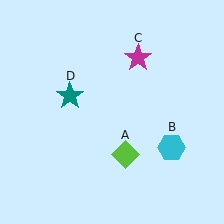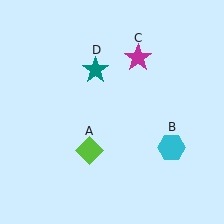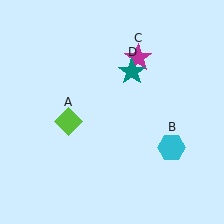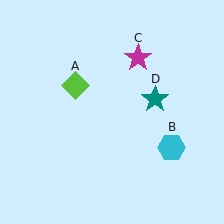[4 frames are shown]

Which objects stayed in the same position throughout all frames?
Cyan hexagon (object B) and magenta star (object C) remained stationary.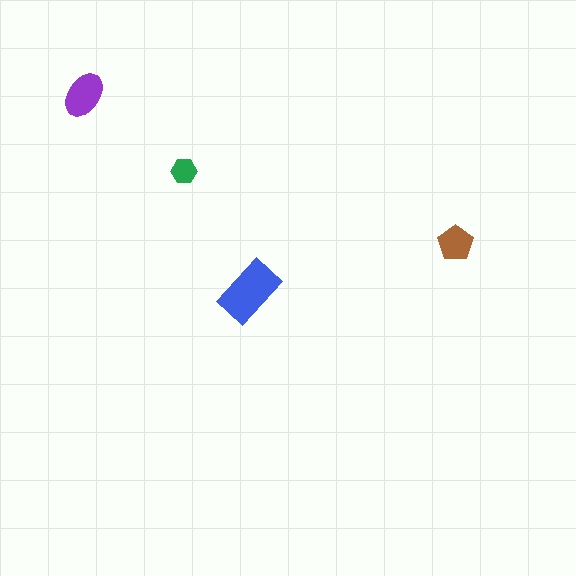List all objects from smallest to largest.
The green hexagon, the brown pentagon, the purple ellipse, the blue rectangle.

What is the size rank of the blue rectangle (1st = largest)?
1st.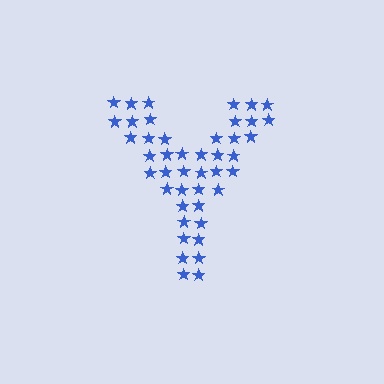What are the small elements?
The small elements are stars.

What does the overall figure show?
The overall figure shows the letter Y.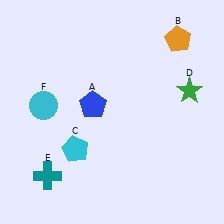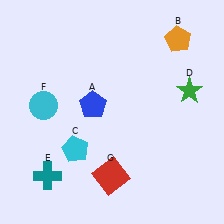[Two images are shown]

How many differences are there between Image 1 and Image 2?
There is 1 difference between the two images.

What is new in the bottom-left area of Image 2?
A red square (G) was added in the bottom-left area of Image 2.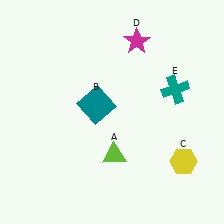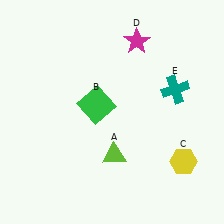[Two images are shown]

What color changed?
The square (B) changed from teal in Image 1 to green in Image 2.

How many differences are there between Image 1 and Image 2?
There is 1 difference between the two images.